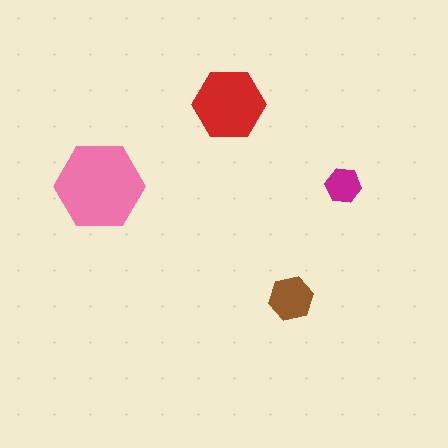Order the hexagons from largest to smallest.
the pink one, the red one, the brown one, the magenta one.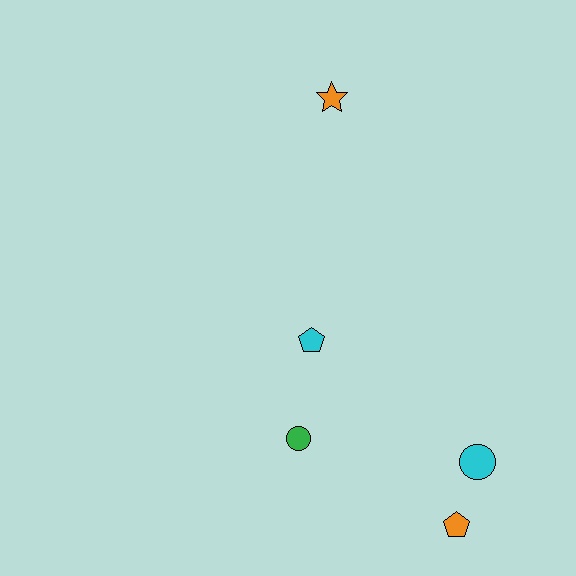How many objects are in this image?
There are 5 objects.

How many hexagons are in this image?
There are no hexagons.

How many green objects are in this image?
There is 1 green object.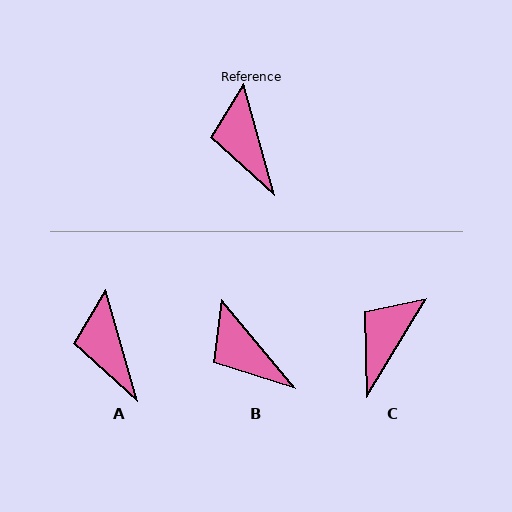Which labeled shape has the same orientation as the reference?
A.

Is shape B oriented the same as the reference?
No, it is off by about 24 degrees.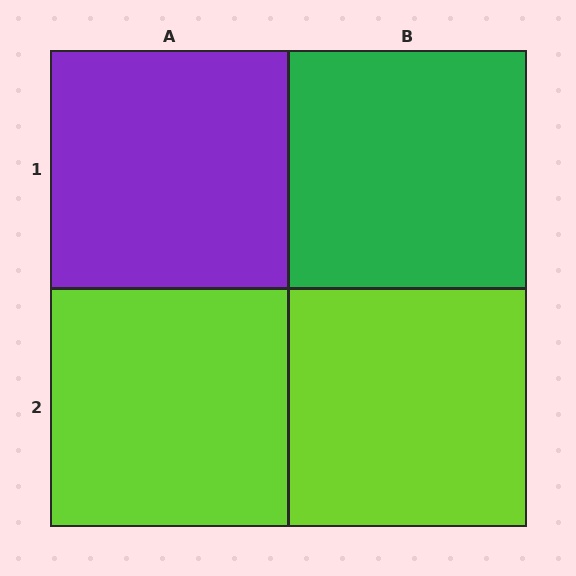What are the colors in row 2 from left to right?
Lime, lime.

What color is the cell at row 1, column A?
Purple.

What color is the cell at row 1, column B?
Green.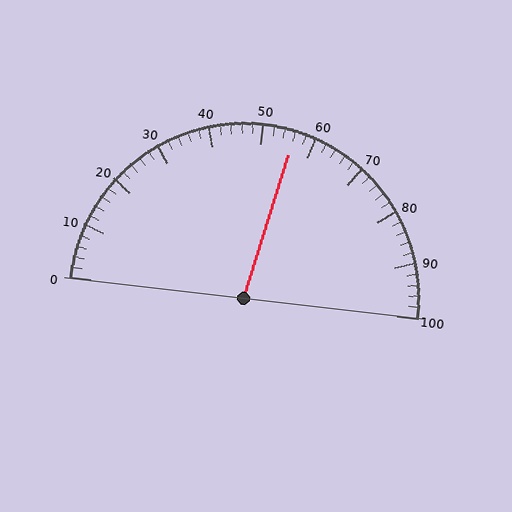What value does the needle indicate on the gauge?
The needle indicates approximately 56.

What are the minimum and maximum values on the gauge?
The gauge ranges from 0 to 100.